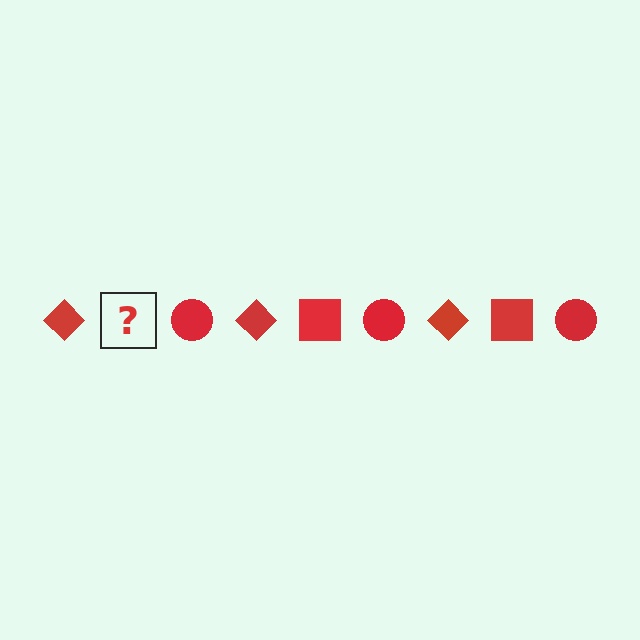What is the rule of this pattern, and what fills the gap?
The rule is that the pattern cycles through diamond, square, circle shapes in red. The gap should be filled with a red square.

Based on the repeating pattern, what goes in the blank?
The blank should be a red square.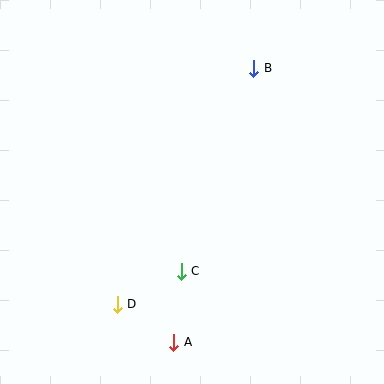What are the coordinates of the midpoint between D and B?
The midpoint between D and B is at (186, 186).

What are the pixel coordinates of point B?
Point B is at (254, 68).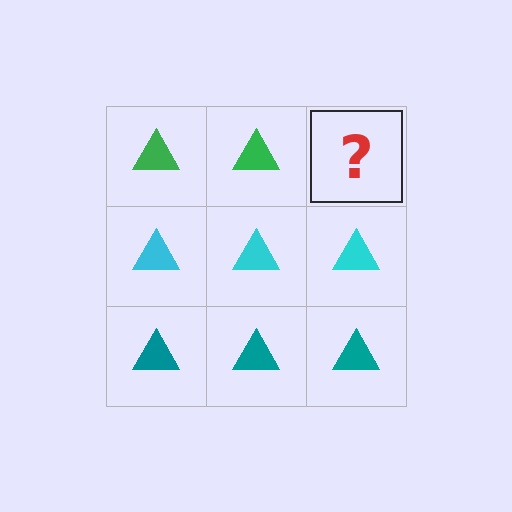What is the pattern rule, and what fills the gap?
The rule is that each row has a consistent color. The gap should be filled with a green triangle.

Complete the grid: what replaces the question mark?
The question mark should be replaced with a green triangle.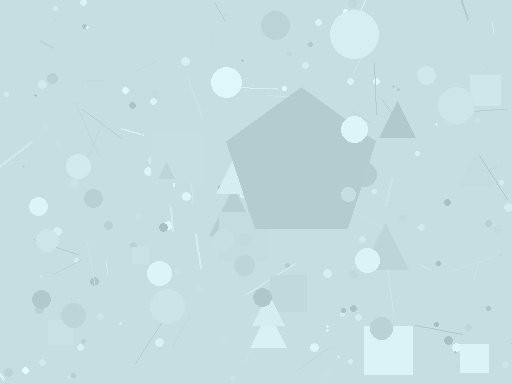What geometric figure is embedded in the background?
A pentagon is embedded in the background.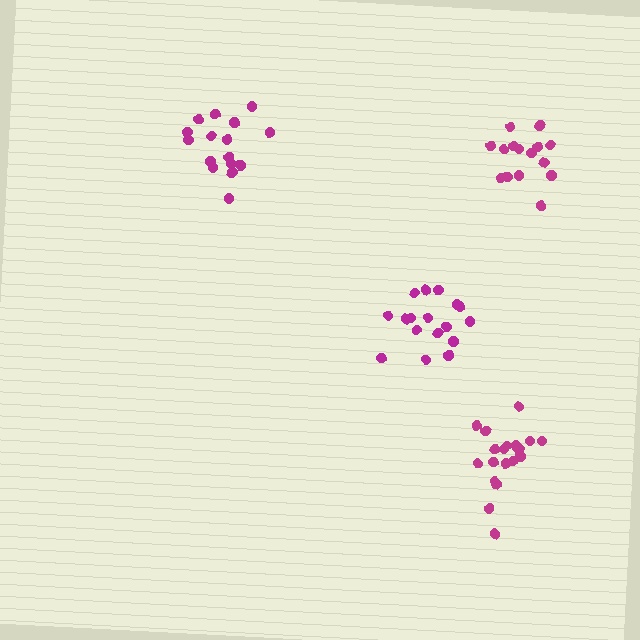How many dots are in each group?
Group 1: 15 dots, Group 2: 16 dots, Group 3: 17 dots, Group 4: 19 dots (67 total).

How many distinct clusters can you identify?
There are 4 distinct clusters.